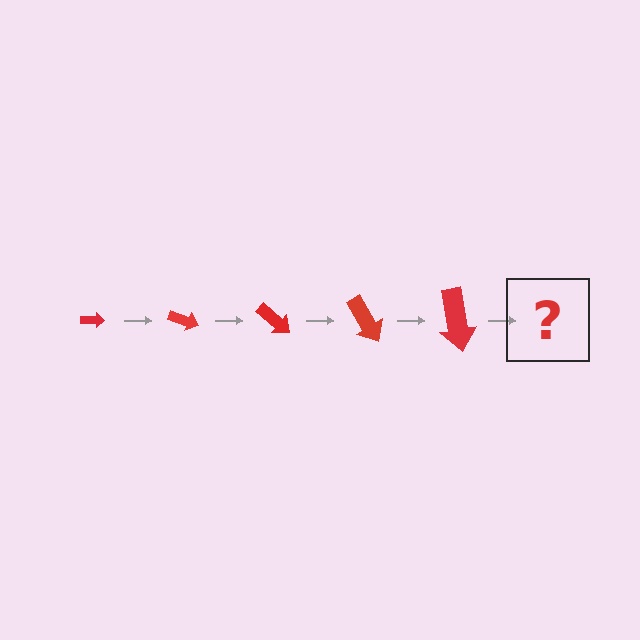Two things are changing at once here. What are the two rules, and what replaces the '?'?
The two rules are that the arrow grows larger each step and it rotates 20 degrees each step. The '?' should be an arrow, larger than the previous one and rotated 100 degrees from the start.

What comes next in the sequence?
The next element should be an arrow, larger than the previous one and rotated 100 degrees from the start.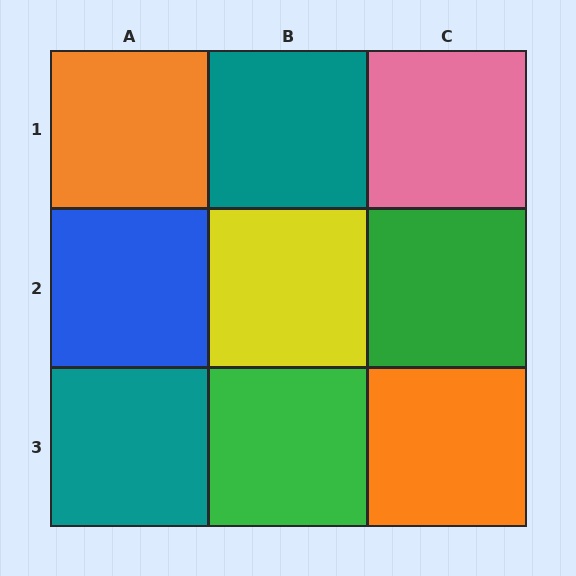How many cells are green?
2 cells are green.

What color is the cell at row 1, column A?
Orange.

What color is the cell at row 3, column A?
Teal.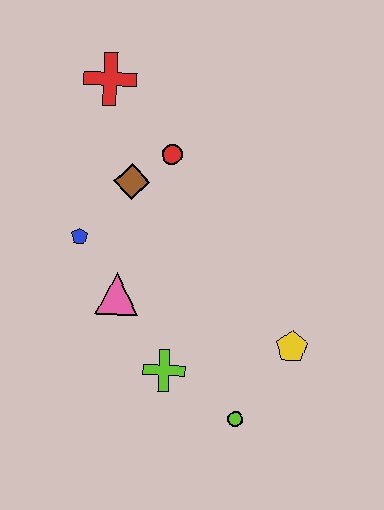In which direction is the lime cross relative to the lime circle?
The lime cross is to the left of the lime circle.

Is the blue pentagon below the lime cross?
No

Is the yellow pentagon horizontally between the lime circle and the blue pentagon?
No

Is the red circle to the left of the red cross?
No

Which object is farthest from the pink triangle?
The red cross is farthest from the pink triangle.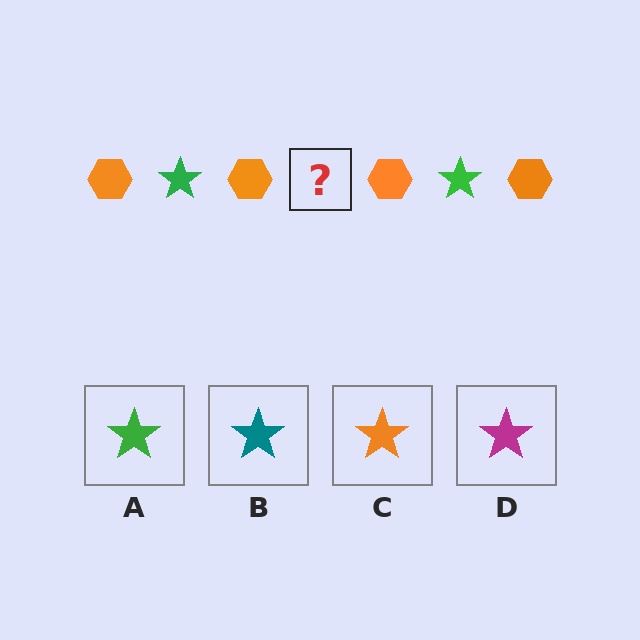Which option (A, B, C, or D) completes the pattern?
A.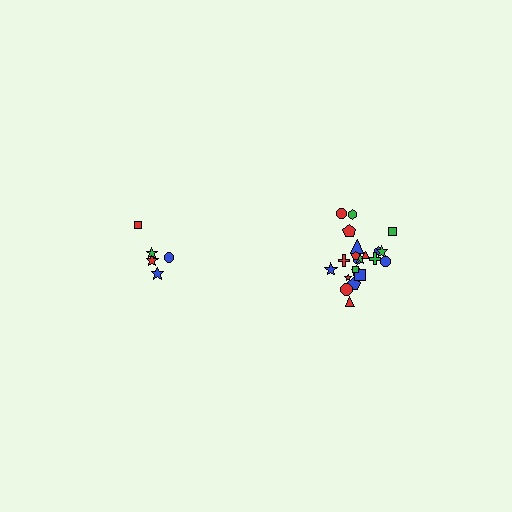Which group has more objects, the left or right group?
The right group.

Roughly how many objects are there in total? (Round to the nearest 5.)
Roughly 25 objects in total.